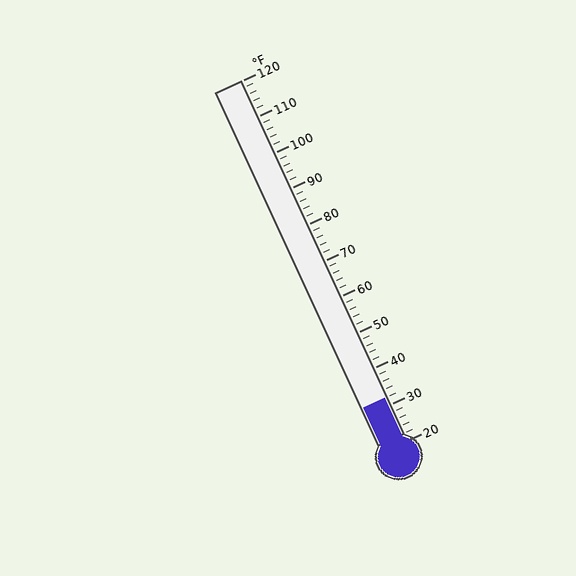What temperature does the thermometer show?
The thermometer shows approximately 32°F.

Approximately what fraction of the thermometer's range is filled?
The thermometer is filled to approximately 10% of its range.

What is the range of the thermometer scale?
The thermometer scale ranges from 20°F to 120°F.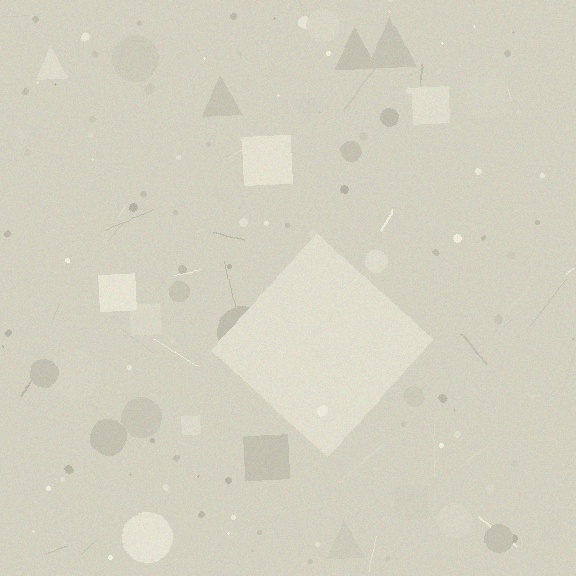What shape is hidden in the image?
A diamond is hidden in the image.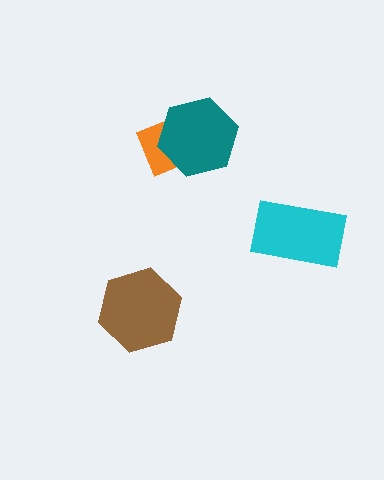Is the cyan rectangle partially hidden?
No, no other shape covers it.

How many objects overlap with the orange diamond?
1 object overlaps with the orange diamond.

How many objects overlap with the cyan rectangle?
0 objects overlap with the cyan rectangle.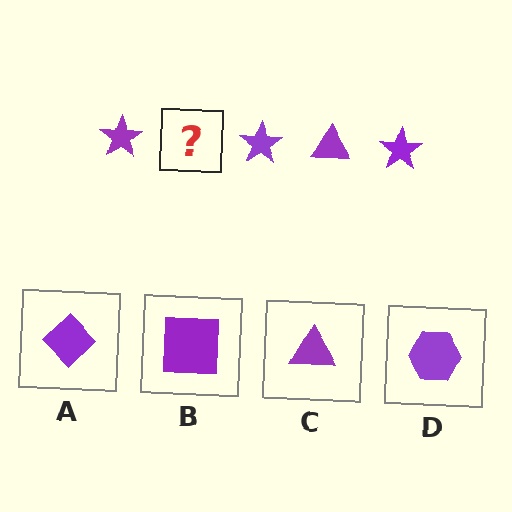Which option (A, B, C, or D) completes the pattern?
C.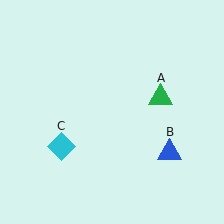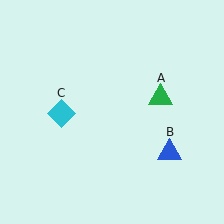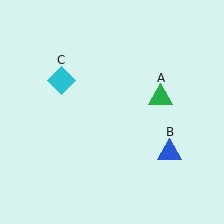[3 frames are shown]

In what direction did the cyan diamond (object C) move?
The cyan diamond (object C) moved up.